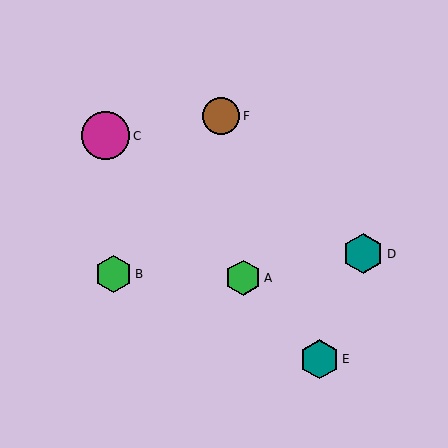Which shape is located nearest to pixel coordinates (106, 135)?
The magenta circle (labeled C) at (105, 136) is nearest to that location.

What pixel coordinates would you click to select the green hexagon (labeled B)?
Click at (114, 274) to select the green hexagon B.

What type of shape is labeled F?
Shape F is a brown circle.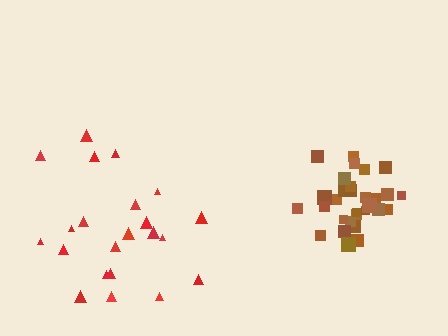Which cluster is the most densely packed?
Brown.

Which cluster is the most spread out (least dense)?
Red.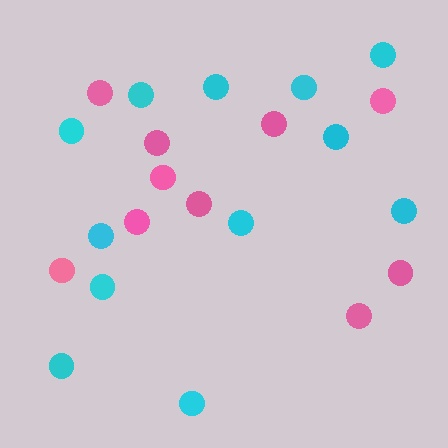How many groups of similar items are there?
There are 2 groups: one group of cyan circles (12) and one group of pink circles (10).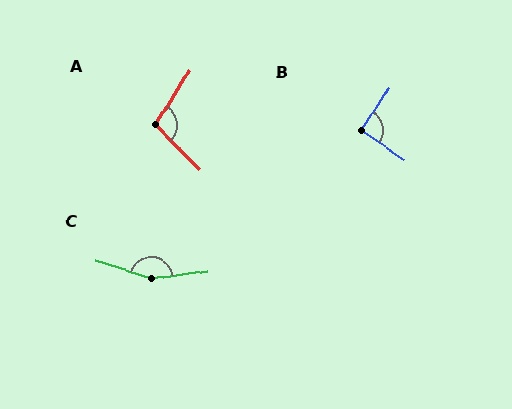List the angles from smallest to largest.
B (91°), A (104°), C (154°).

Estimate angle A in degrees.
Approximately 104 degrees.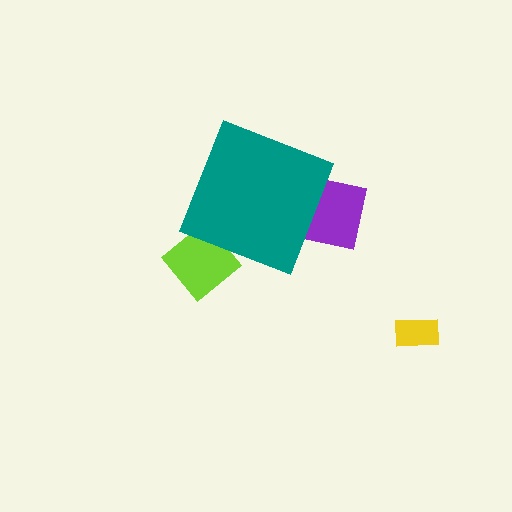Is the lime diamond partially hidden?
Yes, the lime diamond is partially hidden behind the teal diamond.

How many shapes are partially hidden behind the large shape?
2 shapes are partially hidden.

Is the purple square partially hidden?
Yes, the purple square is partially hidden behind the teal diamond.